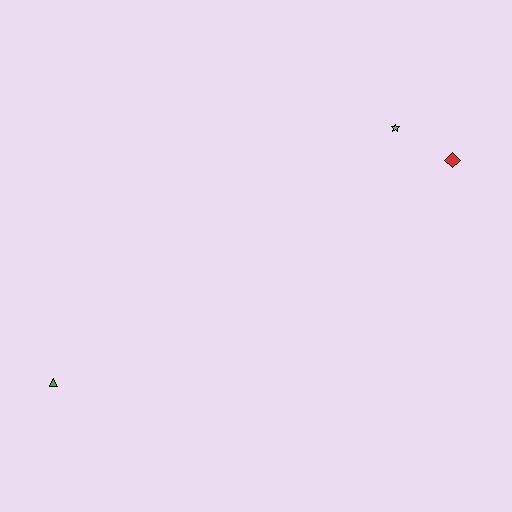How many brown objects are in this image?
There are no brown objects.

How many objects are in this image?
There are 3 objects.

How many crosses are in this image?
There are no crosses.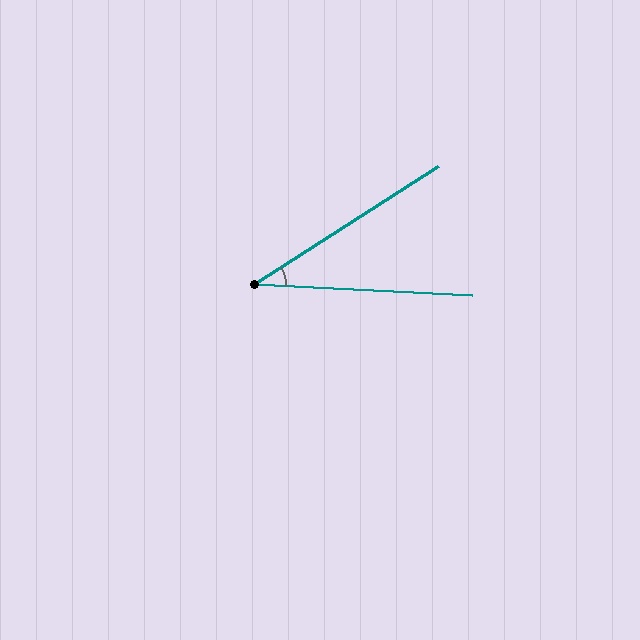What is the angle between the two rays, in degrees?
Approximately 36 degrees.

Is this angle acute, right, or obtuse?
It is acute.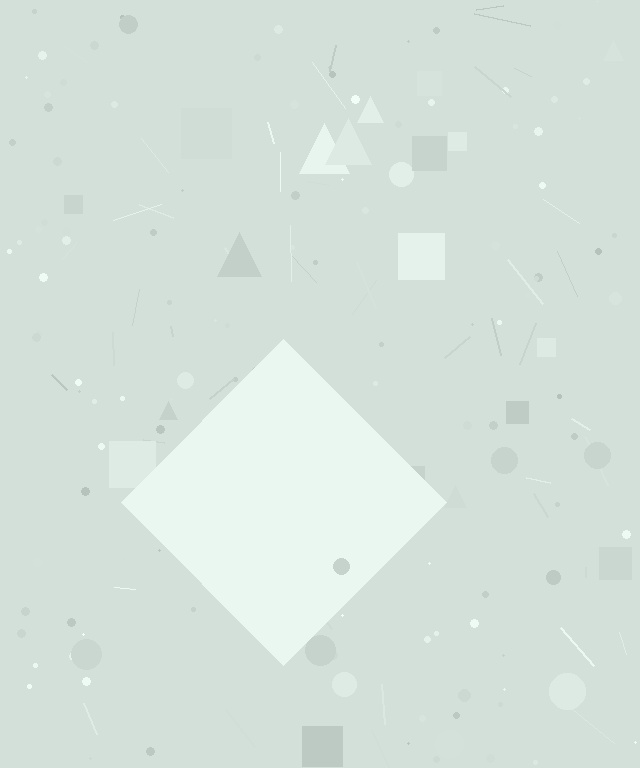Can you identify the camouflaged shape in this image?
The camouflaged shape is a diamond.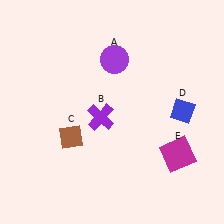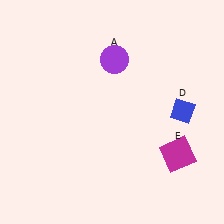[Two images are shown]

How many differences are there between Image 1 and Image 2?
There are 2 differences between the two images.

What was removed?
The purple cross (B), the brown diamond (C) were removed in Image 2.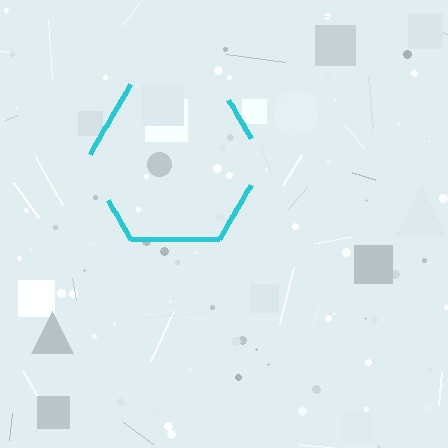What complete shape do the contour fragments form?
The contour fragments form a hexagon.